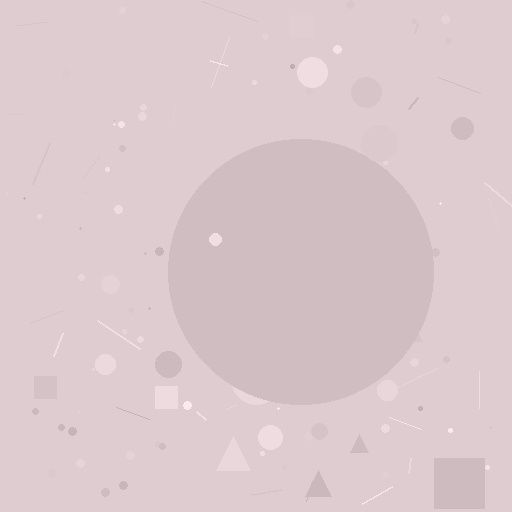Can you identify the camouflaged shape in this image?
The camouflaged shape is a circle.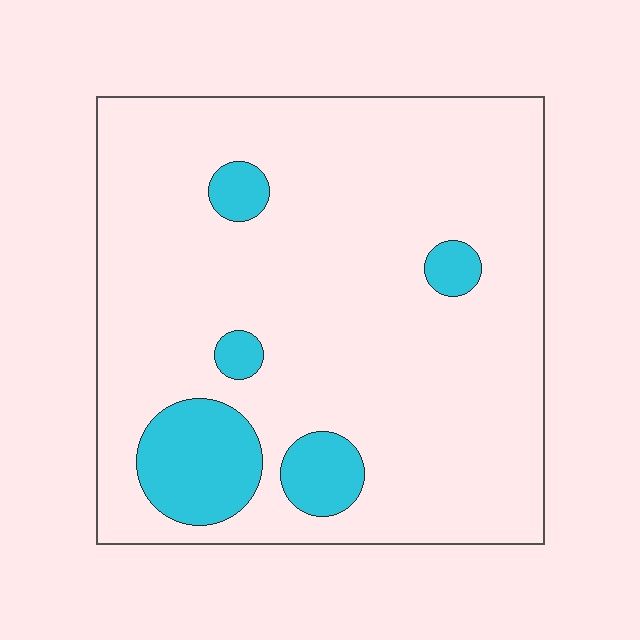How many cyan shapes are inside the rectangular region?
5.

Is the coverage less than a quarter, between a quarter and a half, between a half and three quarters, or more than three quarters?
Less than a quarter.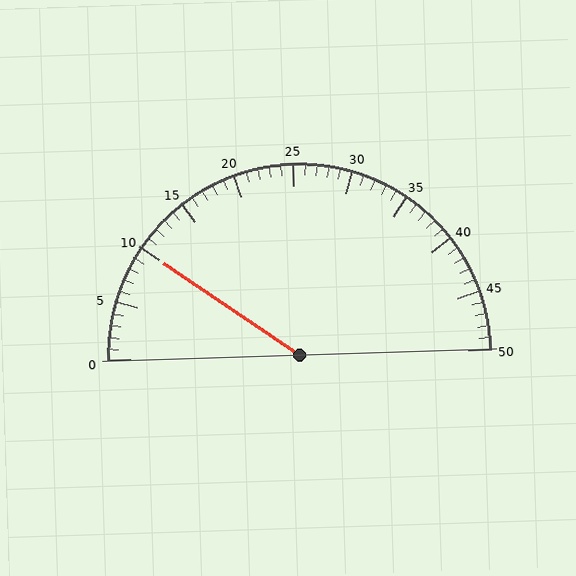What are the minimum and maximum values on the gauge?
The gauge ranges from 0 to 50.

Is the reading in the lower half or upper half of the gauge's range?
The reading is in the lower half of the range (0 to 50).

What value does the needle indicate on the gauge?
The needle indicates approximately 10.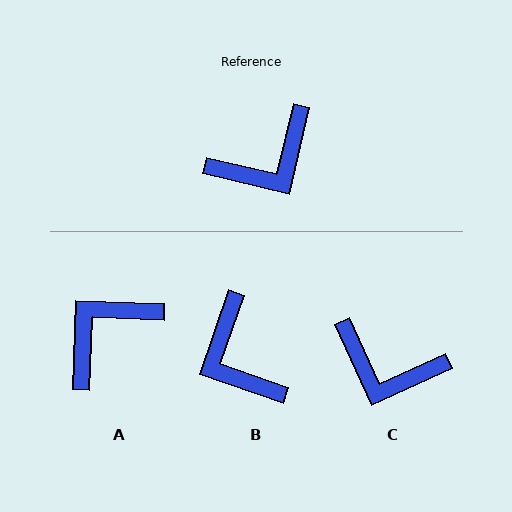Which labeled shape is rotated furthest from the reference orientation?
A, about 169 degrees away.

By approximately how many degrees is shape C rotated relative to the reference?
Approximately 52 degrees clockwise.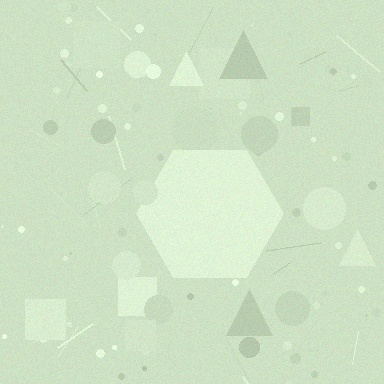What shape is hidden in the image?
A hexagon is hidden in the image.